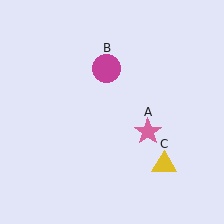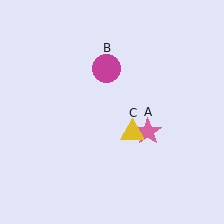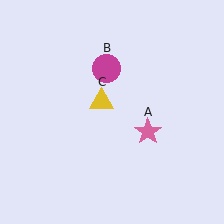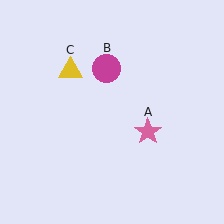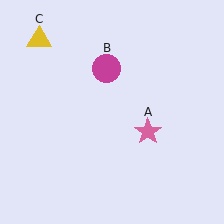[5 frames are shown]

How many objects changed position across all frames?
1 object changed position: yellow triangle (object C).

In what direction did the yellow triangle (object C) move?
The yellow triangle (object C) moved up and to the left.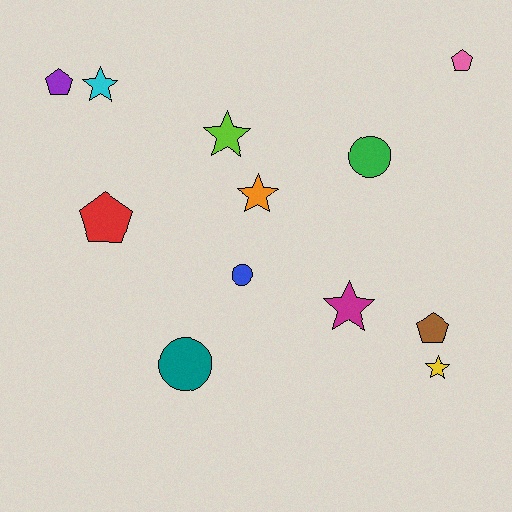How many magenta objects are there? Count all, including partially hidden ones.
There is 1 magenta object.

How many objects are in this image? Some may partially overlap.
There are 12 objects.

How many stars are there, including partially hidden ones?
There are 5 stars.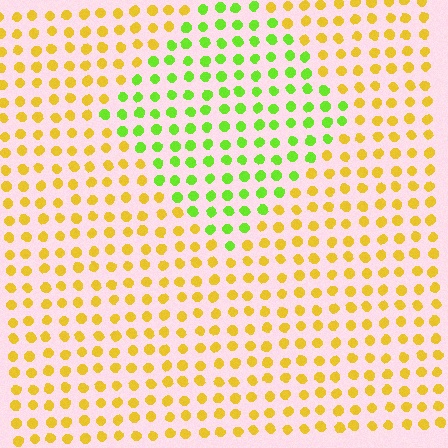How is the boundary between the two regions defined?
The boundary is defined purely by a slight shift in hue (about 52 degrees). Spacing, size, and orientation are identical on both sides.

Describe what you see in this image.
The image is filled with small yellow elements in a uniform arrangement. A diamond-shaped region is visible where the elements are tinted to a slightly different hue, forming a subtle color boundary.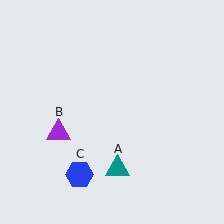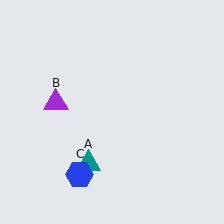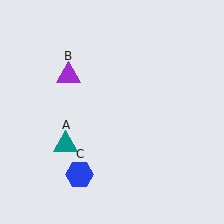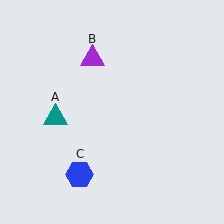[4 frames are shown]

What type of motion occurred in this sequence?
The teal triangle (object A), purple triangle (object B) rotated clockwise around the center of the scene.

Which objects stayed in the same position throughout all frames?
Blue hexagon (object C) remained stationary.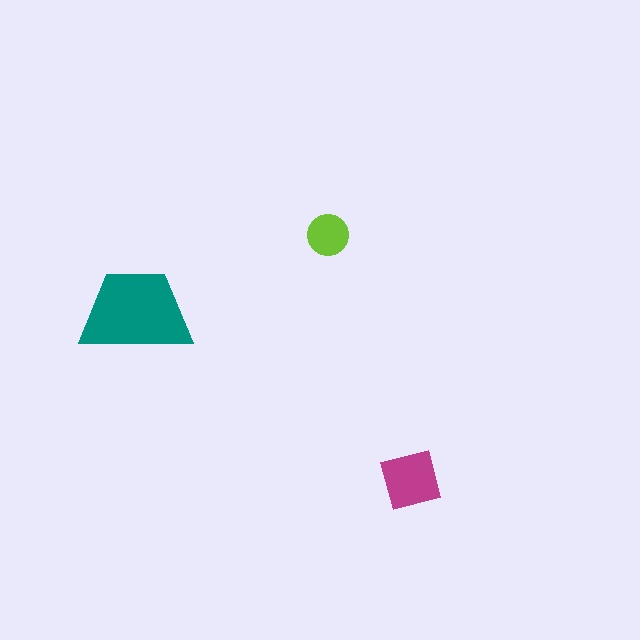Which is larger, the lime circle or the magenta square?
The magenta square.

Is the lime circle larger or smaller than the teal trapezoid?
Smaller.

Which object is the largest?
The teal trapezoid.